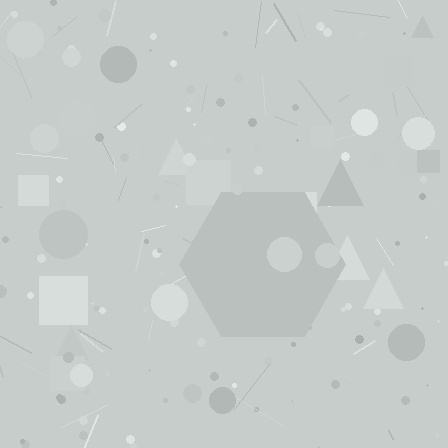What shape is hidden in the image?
A hexagon is hidden in the image.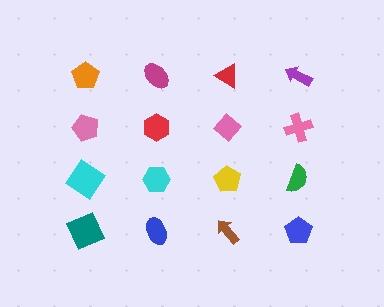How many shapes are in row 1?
4 shapes.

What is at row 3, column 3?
A yellow pentagon.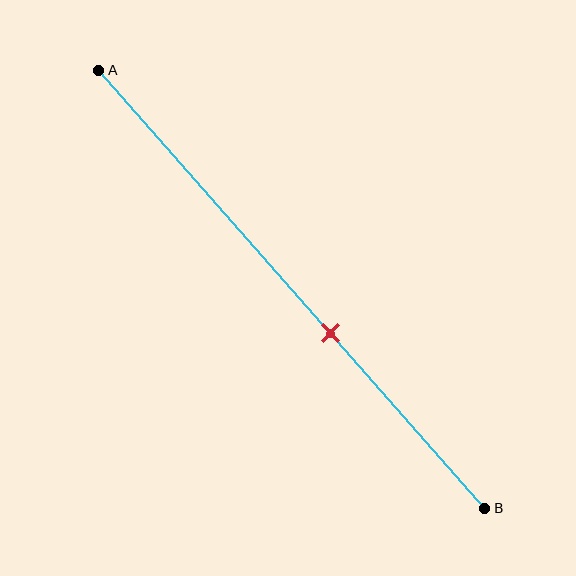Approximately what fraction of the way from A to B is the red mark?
The red mark is approximately 60% of the way from A to B.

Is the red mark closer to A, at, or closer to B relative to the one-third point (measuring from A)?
The red mark is closer to point B than the one-third point of segment AB.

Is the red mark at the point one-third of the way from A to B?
No, the mark is at about 60% from A, not at the 33% one-third point.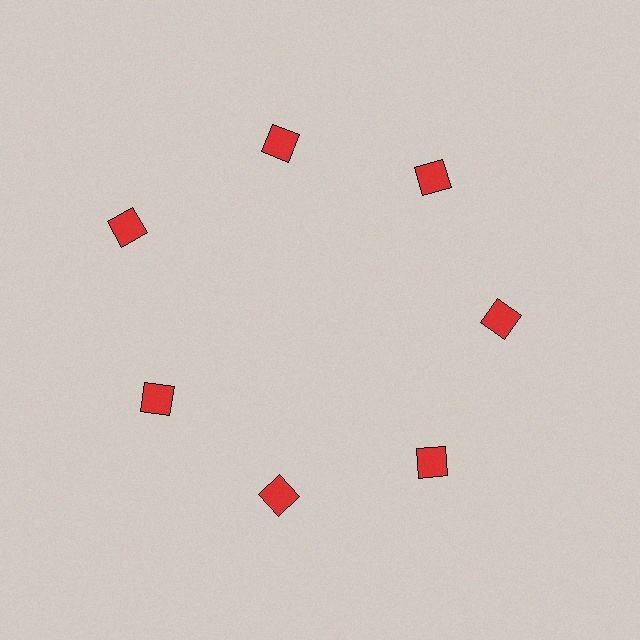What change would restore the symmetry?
The symmetry would be restored by moving it inward, back onto the ring so that all 7 squares sit at equal angles and equal distance from the center.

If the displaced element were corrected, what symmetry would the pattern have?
It would have 7-fold rotational symmetry — the pattern would map onto itself every 51 degrees.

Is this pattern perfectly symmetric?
No. The 7 red squares are arranged in a ring, but one element near the 10 o'clock position is pushed outward from the center, breaking the 7-fold rotational symmetry.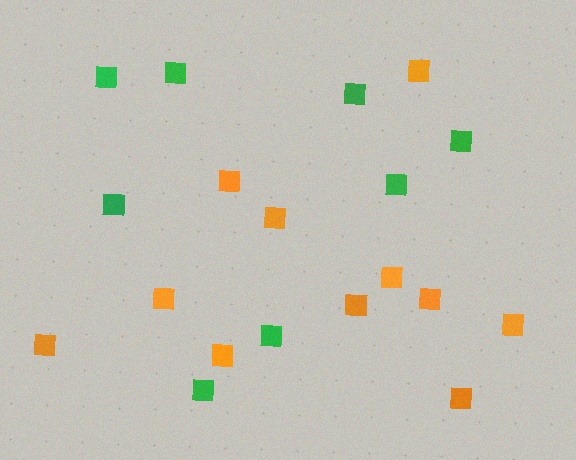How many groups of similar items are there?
There are 2 groups: one group of green squares (8) and one group of orange squares (11).